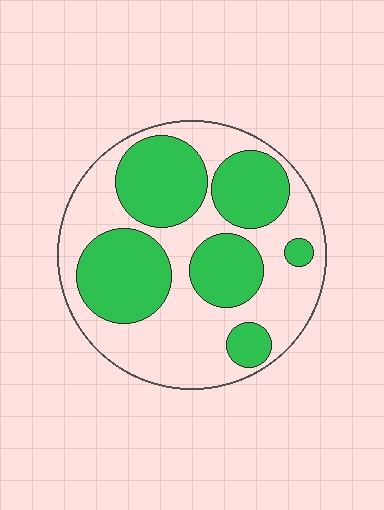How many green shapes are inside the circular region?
6.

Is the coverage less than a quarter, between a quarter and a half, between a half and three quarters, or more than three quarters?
Between a quarter and a half.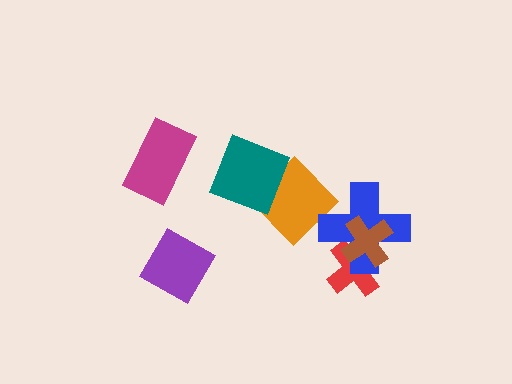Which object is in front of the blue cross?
The brown cross is in front of the blue cross.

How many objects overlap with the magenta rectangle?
0 objects overlap with the magenta rectangle.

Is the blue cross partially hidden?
Yes, it is partially covered by another shape.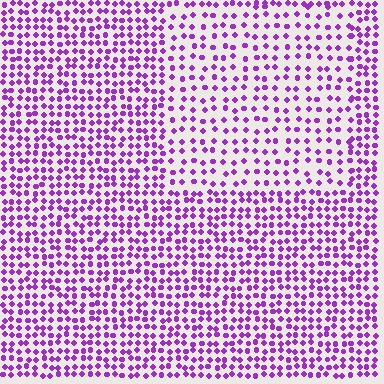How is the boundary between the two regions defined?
The boundary is defined by a change in element density (approximately 1.7x ratio). All elements are the same color, size, and shape.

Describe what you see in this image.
The image contains small purple elements arranged at two different densities. A rectangle-shaped region is visible where the elements are less densely packed than the surrounding area.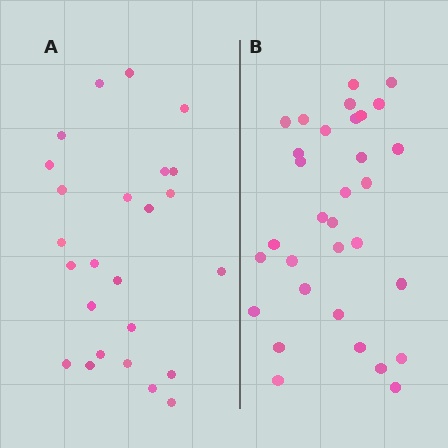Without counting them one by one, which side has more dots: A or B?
Region B (the right region) has more dots.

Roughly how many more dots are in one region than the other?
Region B has roughly 8 or so more dots than region A.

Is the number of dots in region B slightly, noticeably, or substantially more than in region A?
Region B has noticeably more, but not dramatically so. The ratio is roughly 1.3 to 1.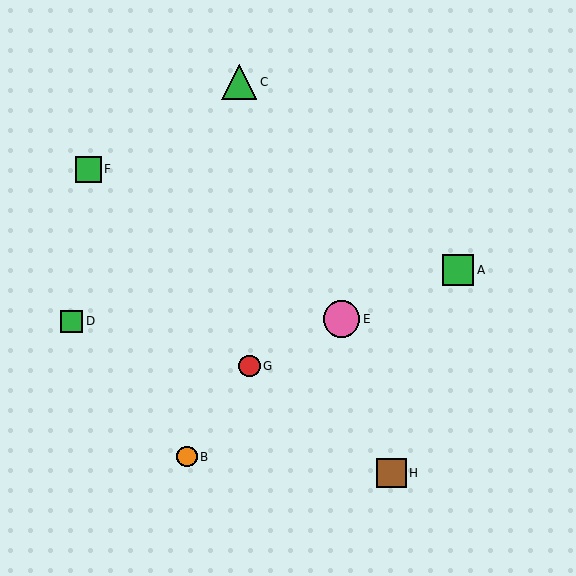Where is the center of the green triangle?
The center of the green triangle is at (239, 82).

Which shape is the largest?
The pink circle (labeled E) is the largest.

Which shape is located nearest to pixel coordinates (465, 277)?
The green square (labeled A) at (458, 270) is nearest to that location.